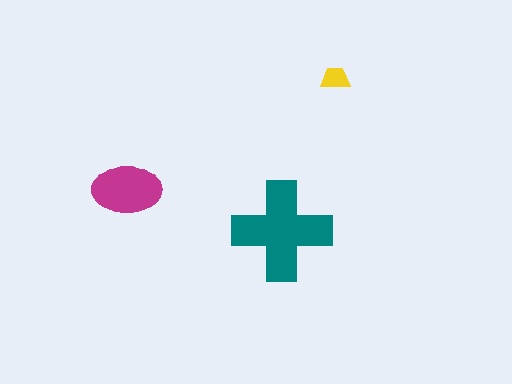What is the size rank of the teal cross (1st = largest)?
1st.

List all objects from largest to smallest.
The teal cross, the magenta ellipse, the yellow trapezoid.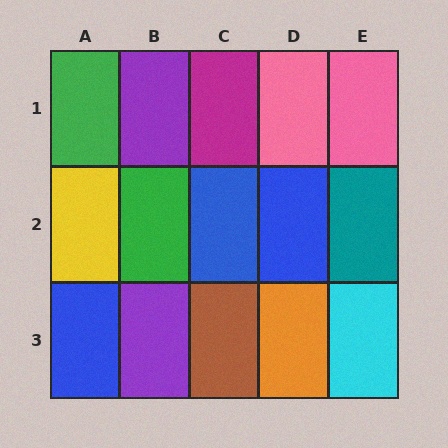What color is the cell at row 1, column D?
Pink.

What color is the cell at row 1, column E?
Pink.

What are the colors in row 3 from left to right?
Blue, purple, brown, orange, cyan.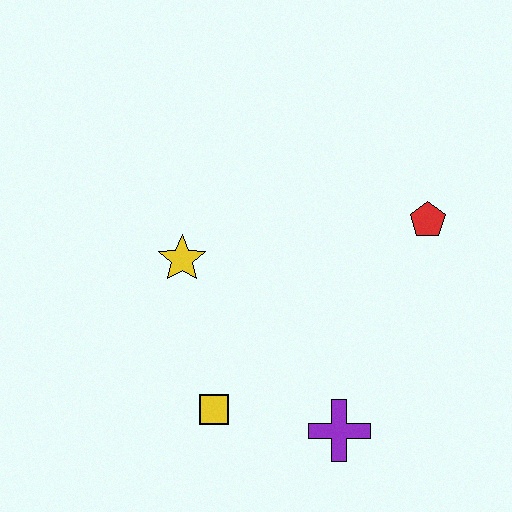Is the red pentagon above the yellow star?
Yes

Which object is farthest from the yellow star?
The red pentagon is farthest from the yellow star.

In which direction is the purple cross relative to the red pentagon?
The purple cross is below the red pentagon.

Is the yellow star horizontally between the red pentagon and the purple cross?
No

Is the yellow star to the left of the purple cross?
Yes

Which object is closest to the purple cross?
The yellow square is closest to the purple cross.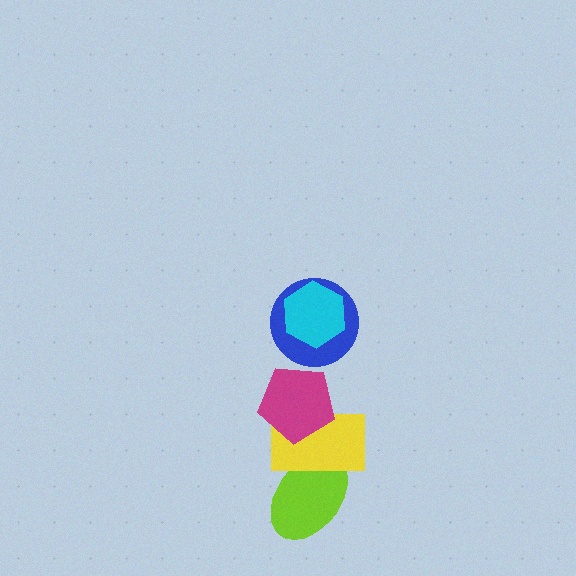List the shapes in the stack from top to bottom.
From top to bottom: the cyan hexagon, the blue circle, the magenta pentagon, the yellow rectangle, the lime ellipse.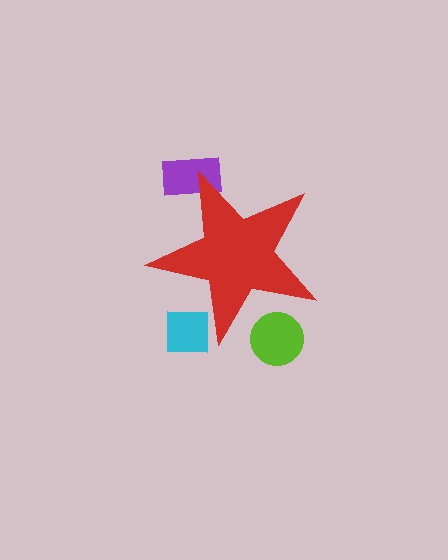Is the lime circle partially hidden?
Yes, the lime circle is partially hidden behind the red star.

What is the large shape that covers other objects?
A red star.